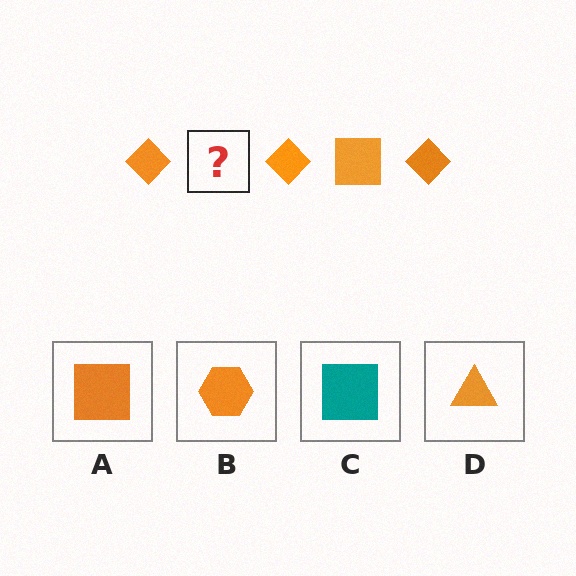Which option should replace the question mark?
Option A.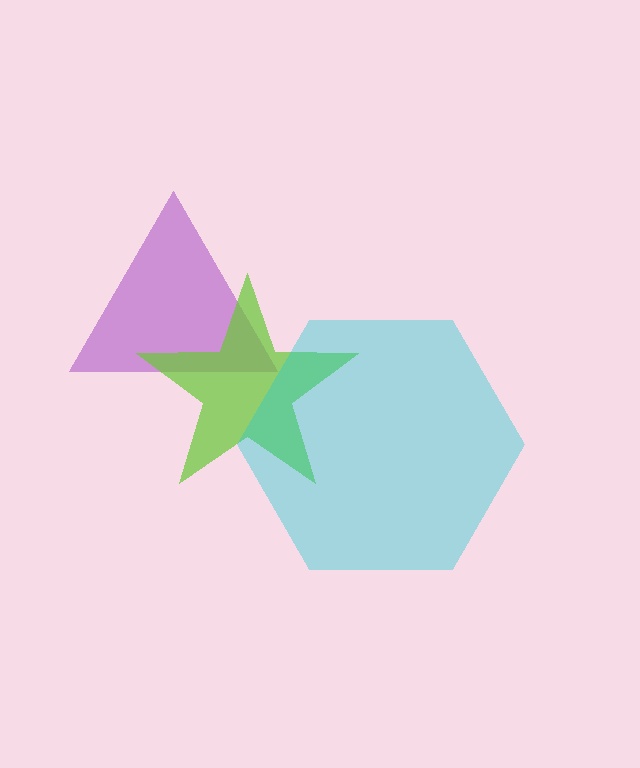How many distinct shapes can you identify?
There are 3 distinct shapes: a purple triangle, a lime star, a cyan hexagon.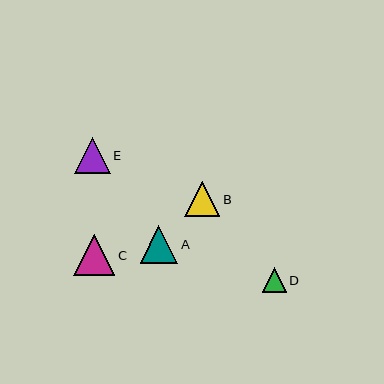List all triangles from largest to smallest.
From largest to smallest: C, A, E, B, D.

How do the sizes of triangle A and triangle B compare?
Triangle A and triangle B are approximately the same size.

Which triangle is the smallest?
Triangle D is the smallest with a size of approximately 24 pixels.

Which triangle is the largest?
Triangle C is the largest with a size of approximately 41 pixels.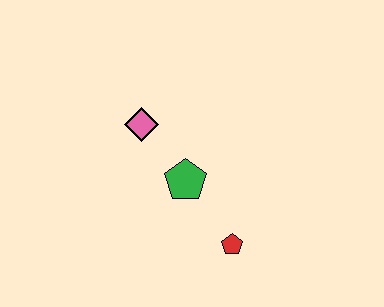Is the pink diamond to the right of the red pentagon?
No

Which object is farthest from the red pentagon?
The pink diamond is farthest from the red pentagon.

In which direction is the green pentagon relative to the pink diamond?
The green pentagon is below the pink diamond.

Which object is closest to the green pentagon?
The pink diamond is closest to the green pentagon.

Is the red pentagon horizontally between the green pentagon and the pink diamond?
No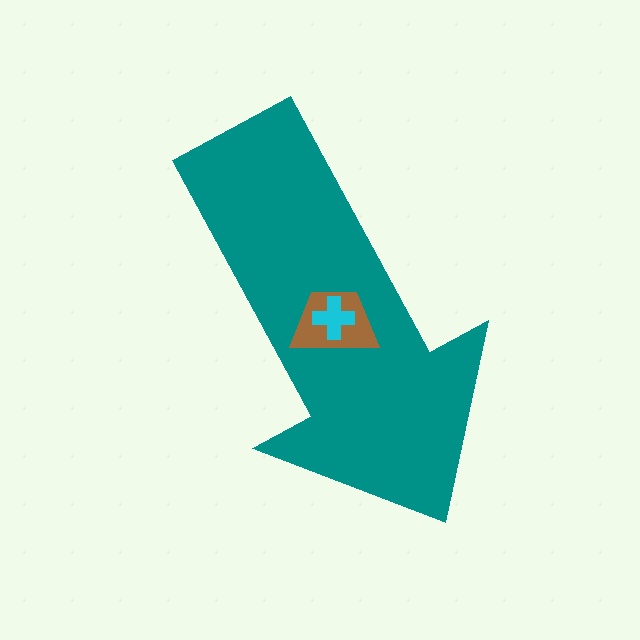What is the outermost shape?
The teal arrow.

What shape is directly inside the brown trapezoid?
The cyan cross.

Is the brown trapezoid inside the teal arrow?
Yes.